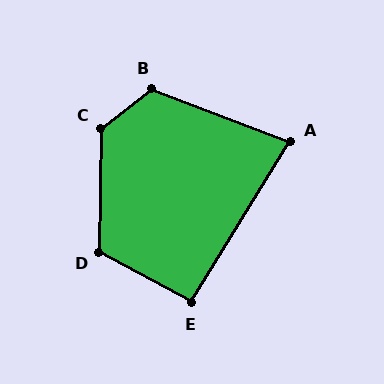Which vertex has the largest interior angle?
C, at approximately 129 degrees.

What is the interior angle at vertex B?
Approximately 121 degrees (obtuse).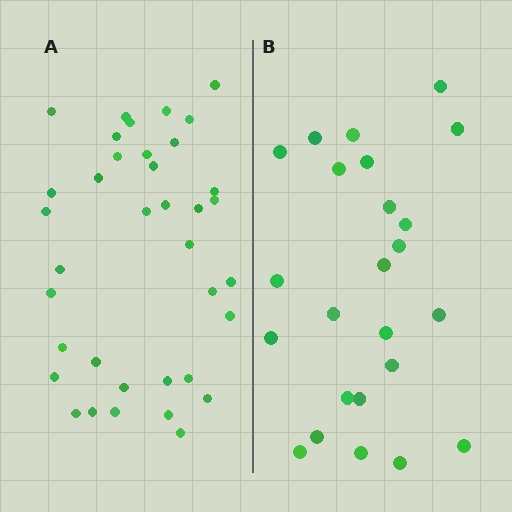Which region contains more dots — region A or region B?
Region A (the left region) has more dots.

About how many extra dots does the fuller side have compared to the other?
Region A has approximately 15 more dots than region B.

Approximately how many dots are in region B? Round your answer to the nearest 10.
About 20 dots. (The exact count is 24, which rounds to 20.)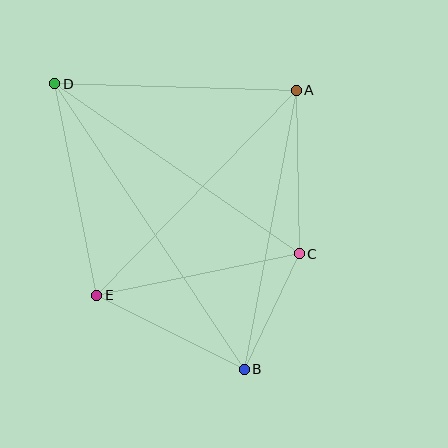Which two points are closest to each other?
Points B and C are closest to each other.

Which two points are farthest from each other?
Points B and D are farthest from each other.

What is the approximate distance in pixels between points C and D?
The distance between C and D is approximately 298 pixels.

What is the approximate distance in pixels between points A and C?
The distance between A and C is approximately 164 pixels.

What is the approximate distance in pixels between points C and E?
The distance between C and E is approximately 207 pixels.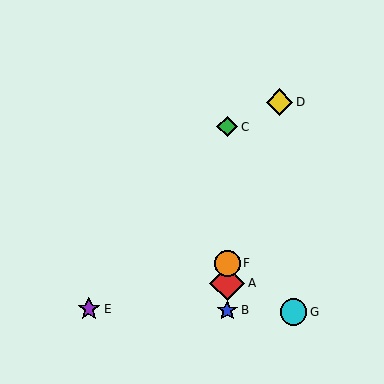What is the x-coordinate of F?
Object F is at x≈227.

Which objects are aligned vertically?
Objects A, B, C, F are aligned vertically.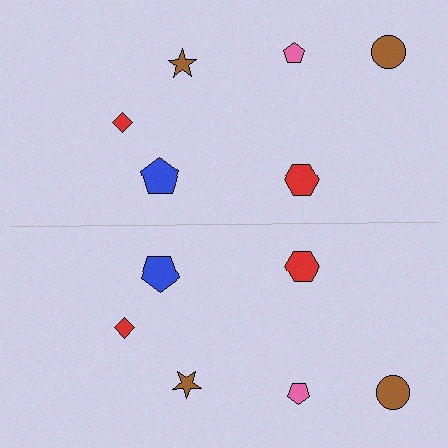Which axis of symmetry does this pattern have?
The pattern has a horizontal axis of symmetry running through the center of the image.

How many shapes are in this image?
There are 12 shapes in this image.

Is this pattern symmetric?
Yes, this pattern has bilateral (reflection) symmetry.